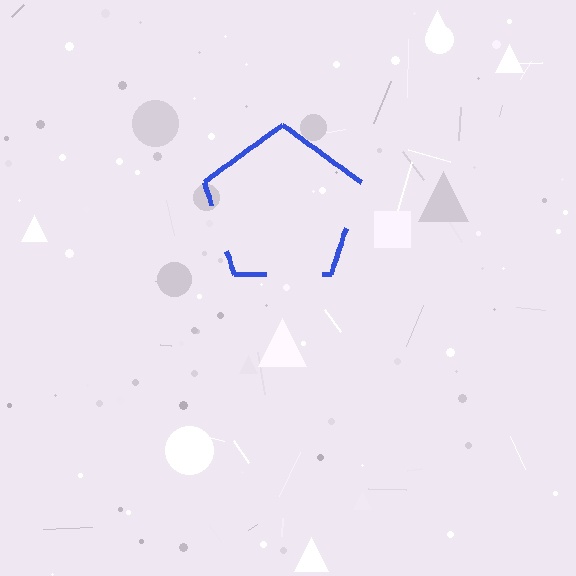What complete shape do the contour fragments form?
The contour fragments form a pentagon.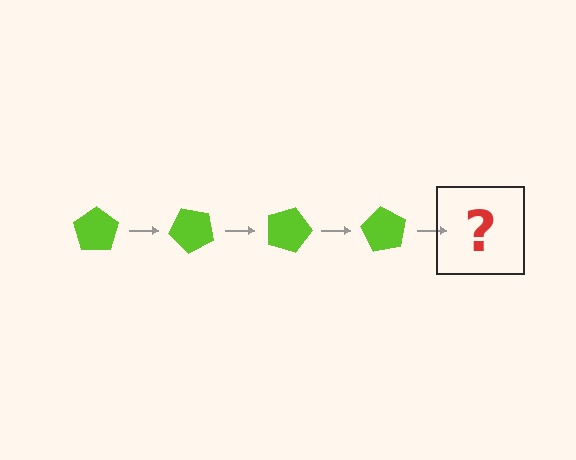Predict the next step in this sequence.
The next step is a lime pentagon rotated 180 degrees.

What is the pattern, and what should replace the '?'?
The pattern is that the pentagon rotates 45 degrees each step. The '?' should be a lime pentagon rotated 180 degrees.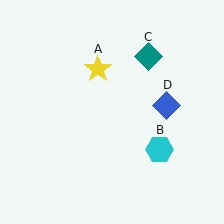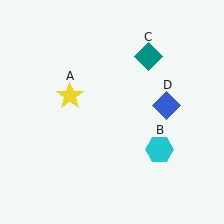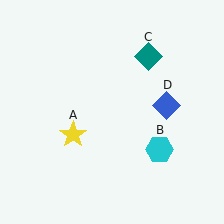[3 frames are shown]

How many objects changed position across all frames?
1 object changed position: yellow star (object A).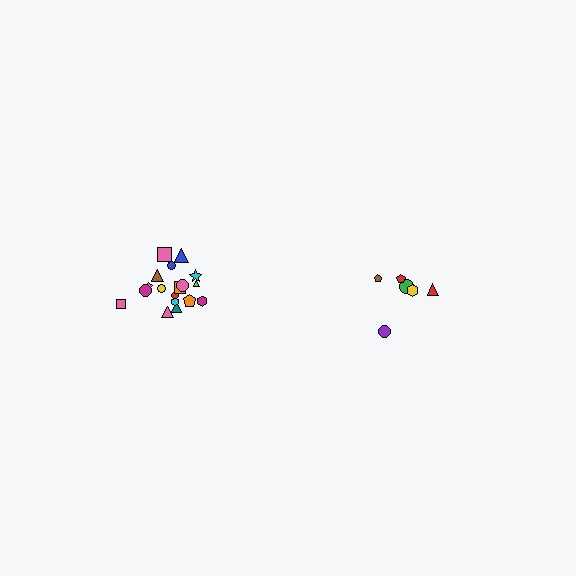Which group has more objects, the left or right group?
The left group.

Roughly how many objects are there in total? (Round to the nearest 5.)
Roughly 25 objects in total.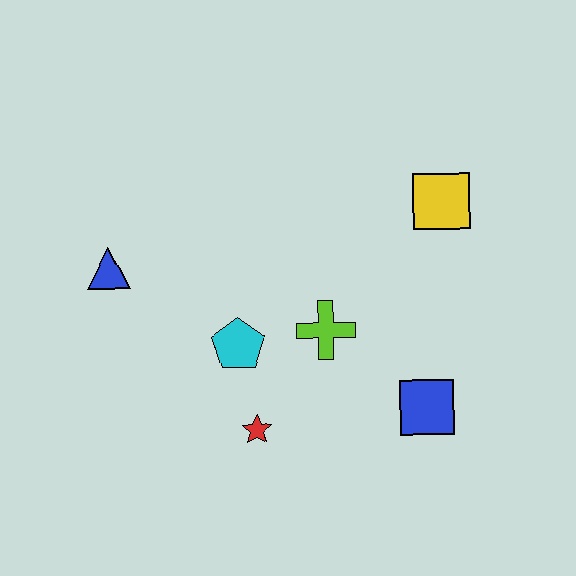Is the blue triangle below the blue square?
No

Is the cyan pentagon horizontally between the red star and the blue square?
No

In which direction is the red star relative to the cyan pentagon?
The red star is below the cyan pentagon.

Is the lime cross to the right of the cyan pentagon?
Yes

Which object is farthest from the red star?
The yellow square is farthest from the red star.